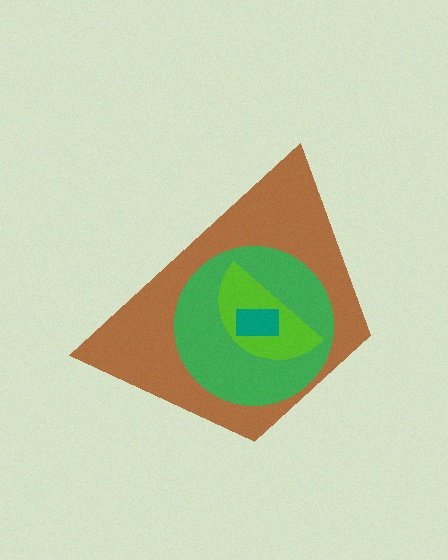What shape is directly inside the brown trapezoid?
The green circle.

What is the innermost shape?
The teal rectangle.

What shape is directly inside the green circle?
The lime semicircle.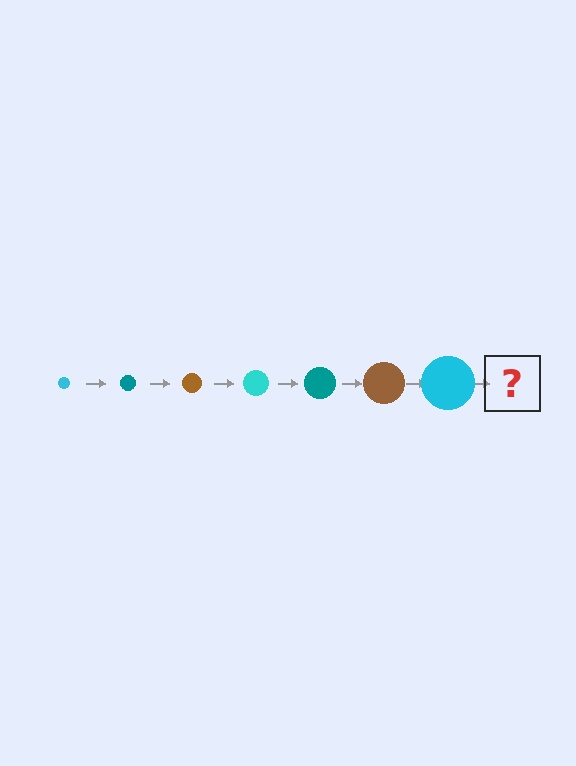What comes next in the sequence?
The next element should be a teal circle, larger than the previous one.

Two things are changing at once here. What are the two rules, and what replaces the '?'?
The two rules are that the circle grows larger each step and the color cycles through cyan, teal, and brown. The '?' should be a teal circle, larger than the previous one.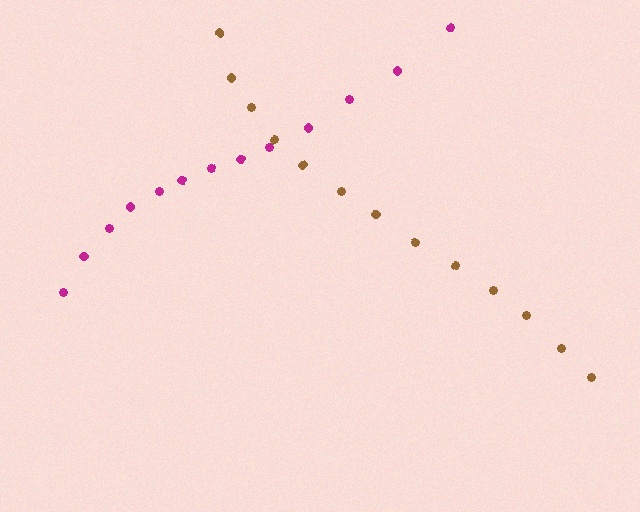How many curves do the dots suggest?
There are 2 distinct paths.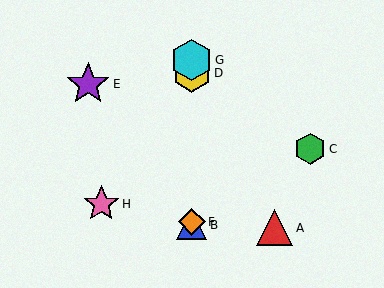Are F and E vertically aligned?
No, F is at x≈192 and E is at x≈88.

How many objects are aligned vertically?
4 objects (B, D, F, G) are aligned vertically.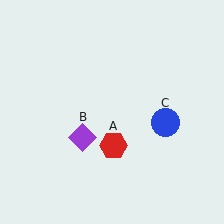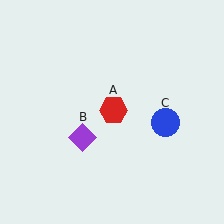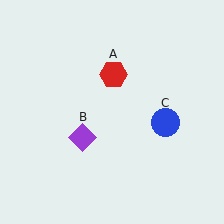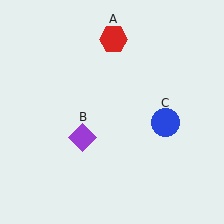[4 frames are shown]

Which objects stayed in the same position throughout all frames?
Purple diamond (object B) and blue circle (object C) remained stationary.